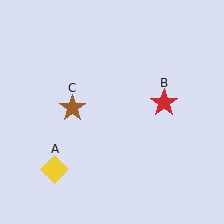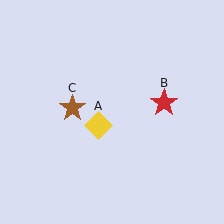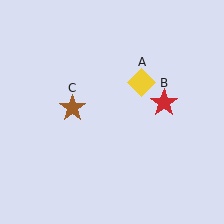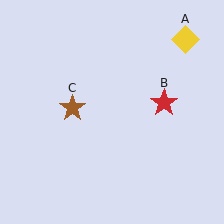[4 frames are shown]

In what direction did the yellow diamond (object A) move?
The yellow diamond (object A) moved up and to the right.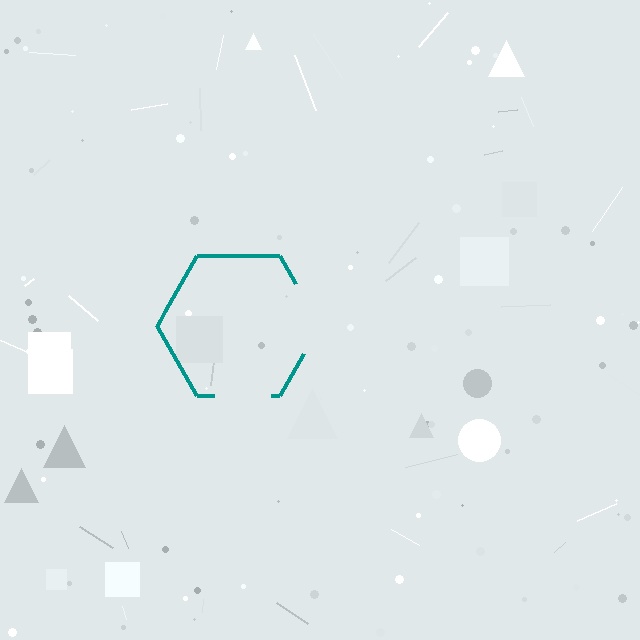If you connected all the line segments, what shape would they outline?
They would outline a hexagon.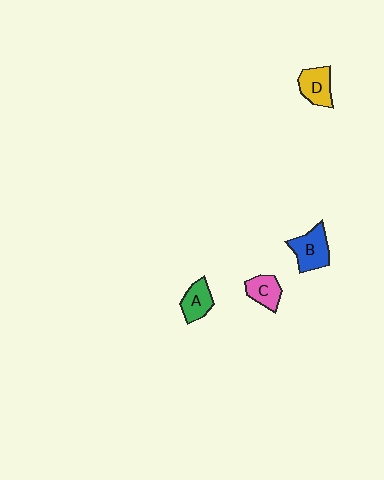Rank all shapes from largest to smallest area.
From largest to smallest: B (blue), D (yellow), A (green), C (pink).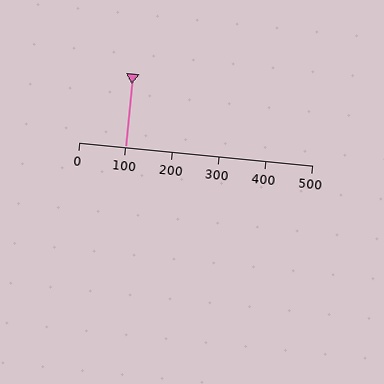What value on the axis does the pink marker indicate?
The marker indicates approximately 100.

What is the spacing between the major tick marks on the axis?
The major ticks are spaced 100 apart.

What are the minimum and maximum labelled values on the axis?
The axis runs from 0 to 500.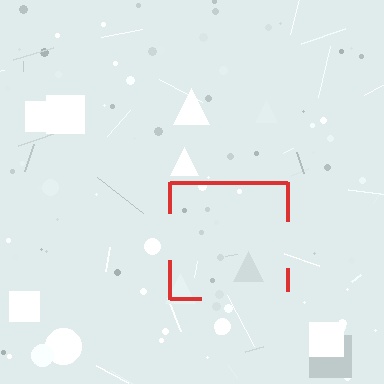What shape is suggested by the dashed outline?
The dashed outline suggests a square.